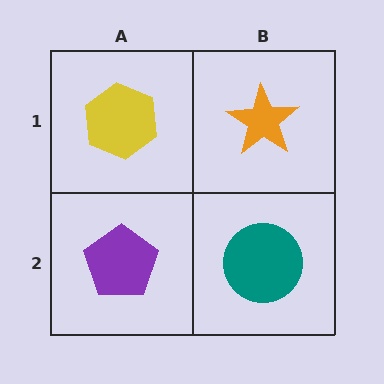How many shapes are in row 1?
2 shapes.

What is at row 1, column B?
An orange star.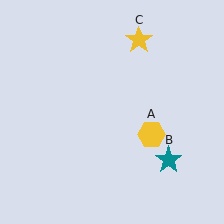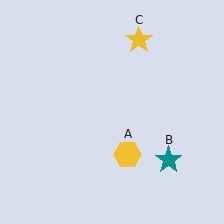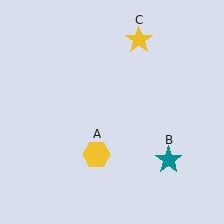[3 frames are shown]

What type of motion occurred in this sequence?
The yellow hexagon (object A) rotated clockwise around the center of the scene.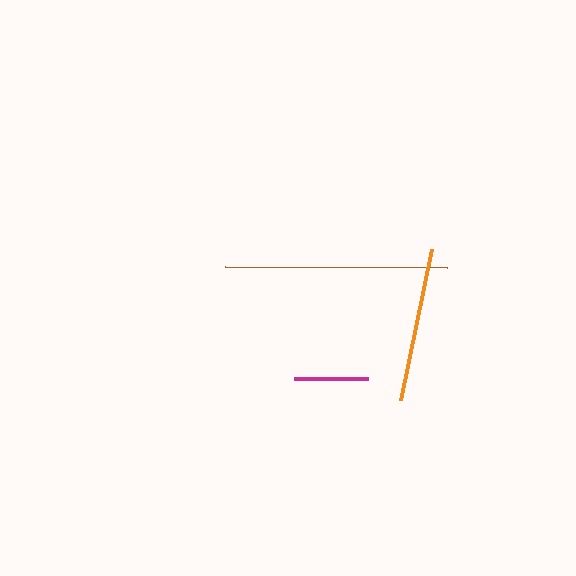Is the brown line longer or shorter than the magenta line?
The brown line is longer than the magenta line.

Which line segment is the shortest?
The magenta line is the shortest at approximately 74 pixels.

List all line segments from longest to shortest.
From longest to shortest: brown, orange, magenta.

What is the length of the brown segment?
The brown segment is approximately 223 pixels long.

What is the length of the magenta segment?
The magenta segment is approximately 74 pixels long.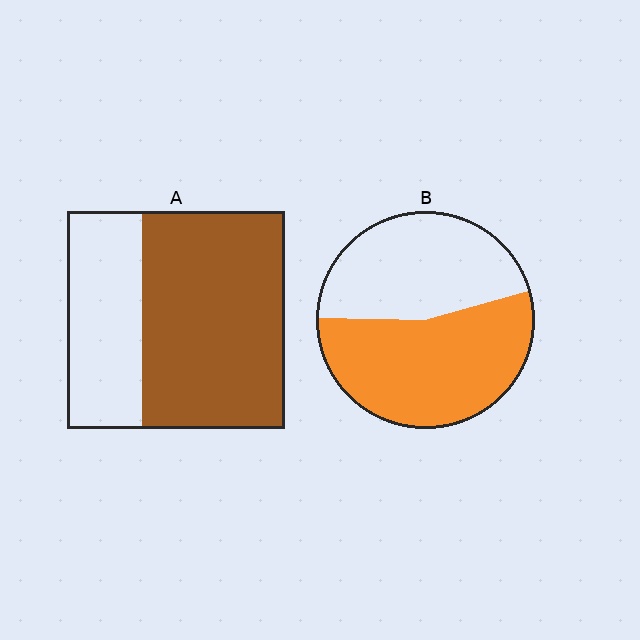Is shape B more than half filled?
Yes.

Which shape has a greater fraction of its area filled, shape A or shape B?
Shape A.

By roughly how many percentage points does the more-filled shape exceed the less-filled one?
By roughly 10 percentage points (A over B).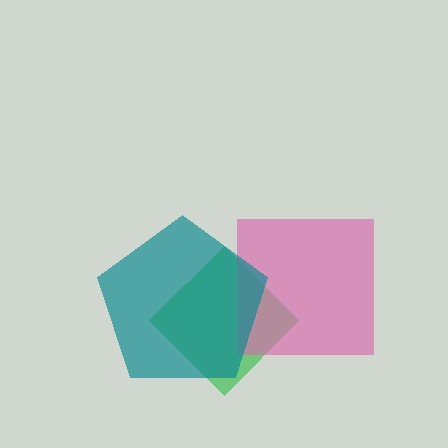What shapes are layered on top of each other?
The layered shapes are: a green diamond, a pink square, a teal pentagon.